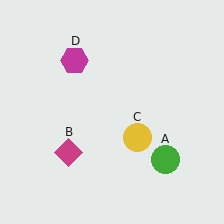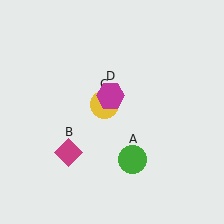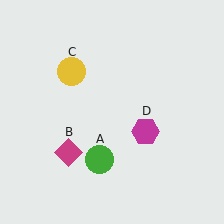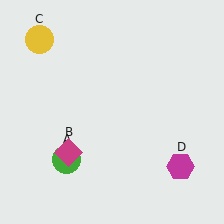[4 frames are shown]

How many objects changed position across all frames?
3 objects changed position: green circle (object A), yellow circle (object C), magenta hexagon (object D).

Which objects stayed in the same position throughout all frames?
Magenta diamond (object B) remained stationary.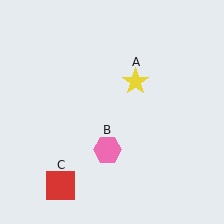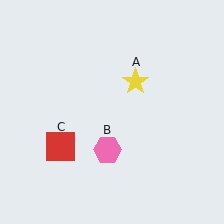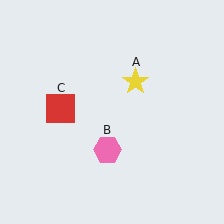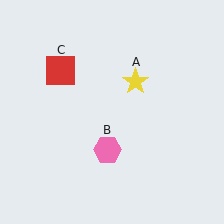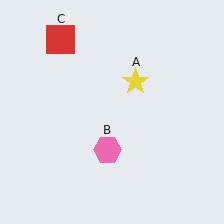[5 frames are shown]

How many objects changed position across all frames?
1 object changed position: red square (object C).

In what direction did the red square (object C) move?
The red square (object C) moved up.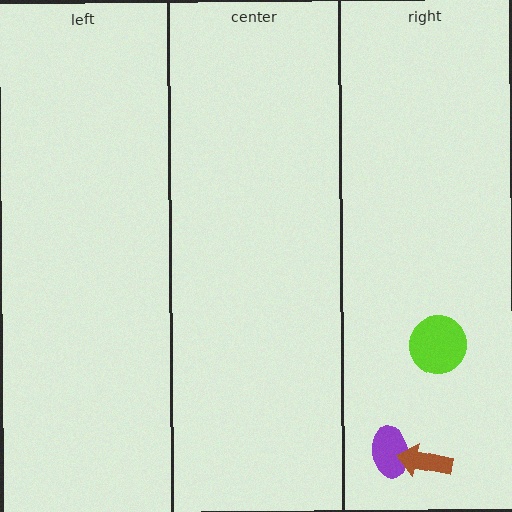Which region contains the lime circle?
The right region.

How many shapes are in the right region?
3.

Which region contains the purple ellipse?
The right region.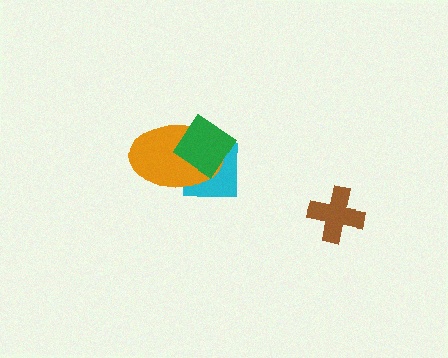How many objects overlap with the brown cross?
0 objects overlap with the brown cross.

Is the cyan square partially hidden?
Yes, it is partially covered by another shape.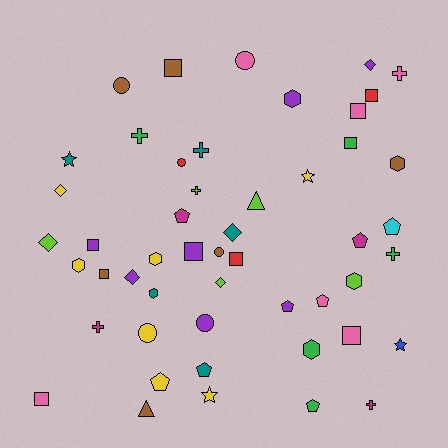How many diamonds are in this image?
There are 6 diamonds.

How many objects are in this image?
There are 50 objects.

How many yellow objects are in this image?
There are 7 yellow objects.